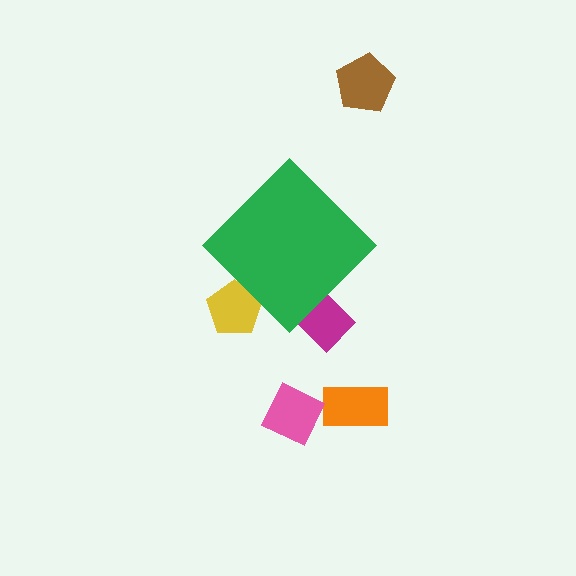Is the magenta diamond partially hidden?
Yes, the magenta diamond is partially hidden behind the green diamond.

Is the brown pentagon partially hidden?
No, the brown pentagon is fully visible.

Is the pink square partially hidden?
No, the pink square is fully visible.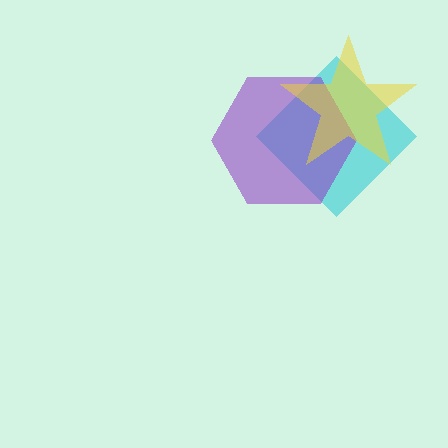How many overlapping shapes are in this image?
There are 3 overlapping shapes in the image.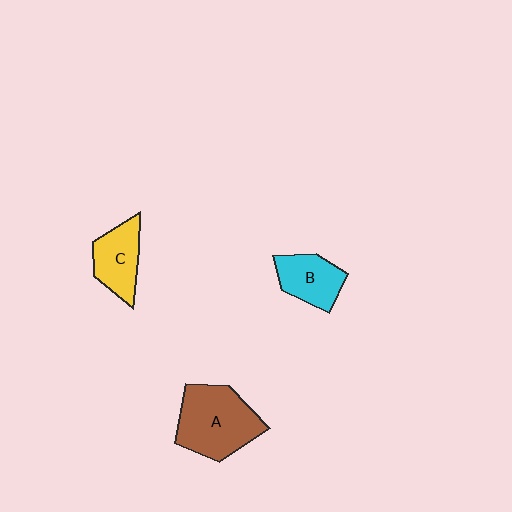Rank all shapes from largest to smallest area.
From largest to smallest: A (brown), C (yellow), B (cyan).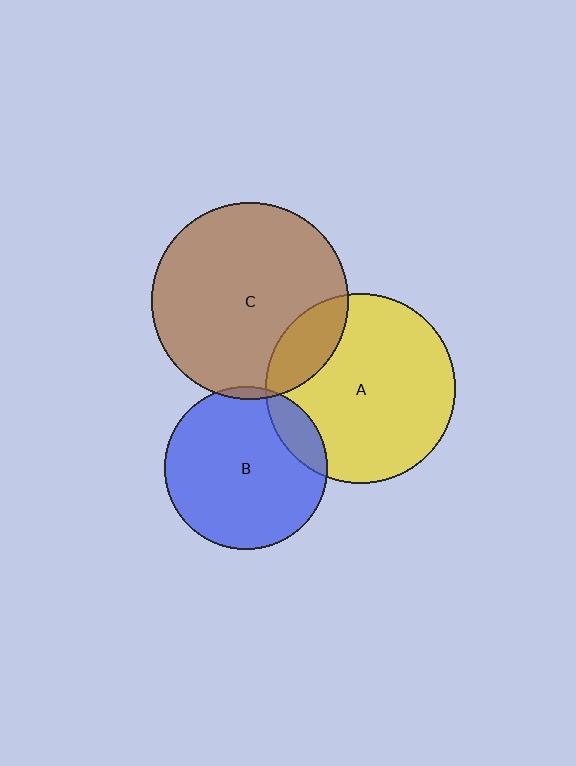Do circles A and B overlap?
Yes.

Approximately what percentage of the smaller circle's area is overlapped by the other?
Approximately 15%.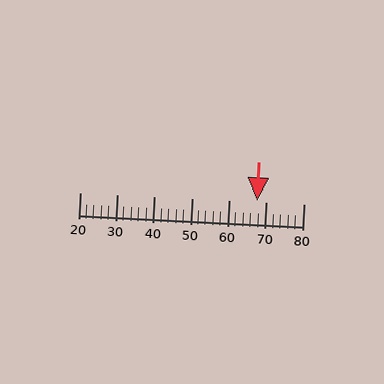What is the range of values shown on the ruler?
The ruler shows values from 20 to 80.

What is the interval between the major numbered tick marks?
The major tick marks are spaced 10 units apart.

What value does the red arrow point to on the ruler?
The red arrow points to approximately 68.